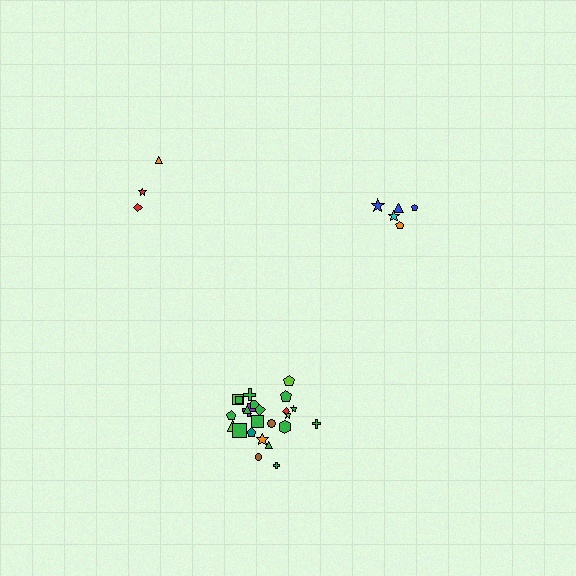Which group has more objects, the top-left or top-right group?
The top-right group.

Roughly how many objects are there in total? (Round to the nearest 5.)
Roughly 35 objects in total.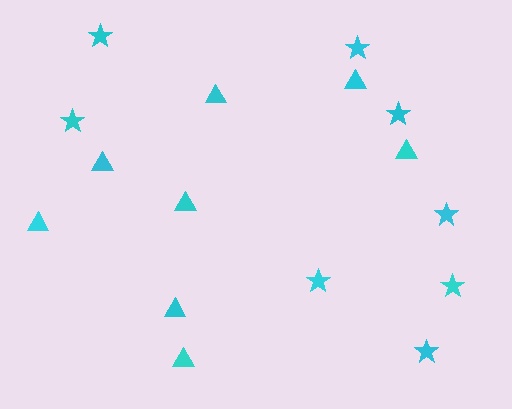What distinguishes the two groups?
There are 2 groups: one group of triangles (8) and one group of stars (8).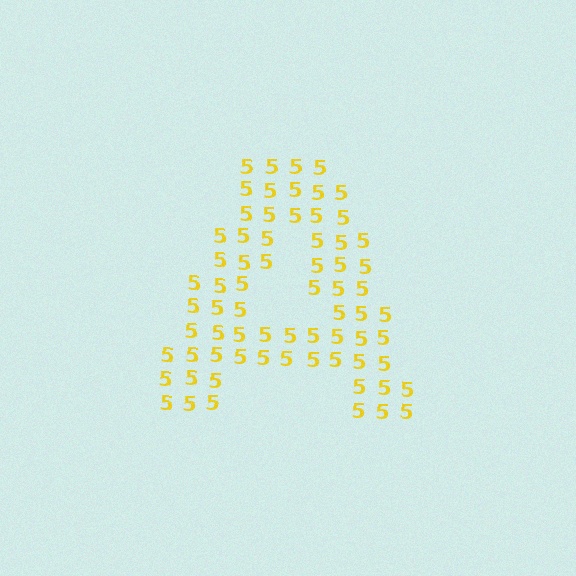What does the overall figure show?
The overall figure shows the letter A.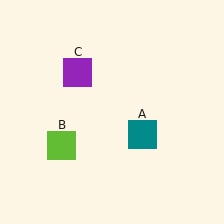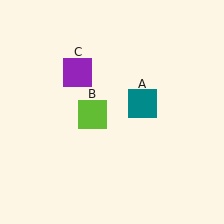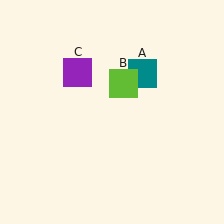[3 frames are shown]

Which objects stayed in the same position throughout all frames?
Purple square (object C) remained stationary.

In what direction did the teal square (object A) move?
The teal square (object A) moved up.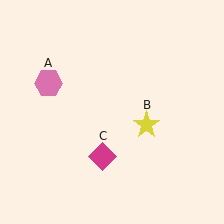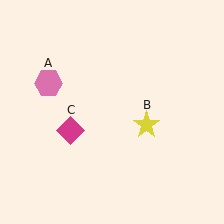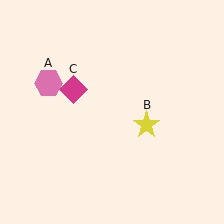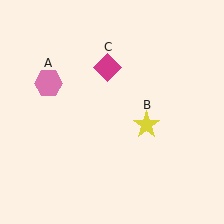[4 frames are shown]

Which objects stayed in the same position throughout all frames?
Pink hexagon (object A) and yellow star (object B) remained stationary.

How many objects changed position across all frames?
1 object changed position: magenta diamond (object C).